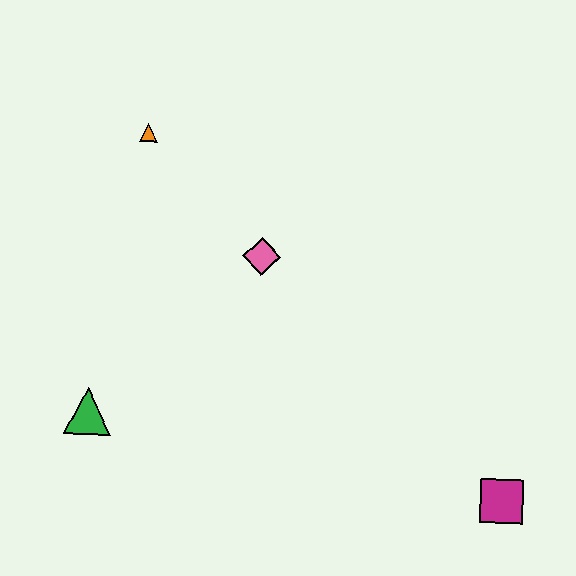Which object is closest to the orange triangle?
The pink diamond is closest to the orange triangle.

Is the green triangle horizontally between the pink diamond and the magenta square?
No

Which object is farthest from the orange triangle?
The magenta square is farthest from the orange triangle.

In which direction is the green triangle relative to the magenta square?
The green triangle is to the left of the magenta square.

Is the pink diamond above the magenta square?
Yes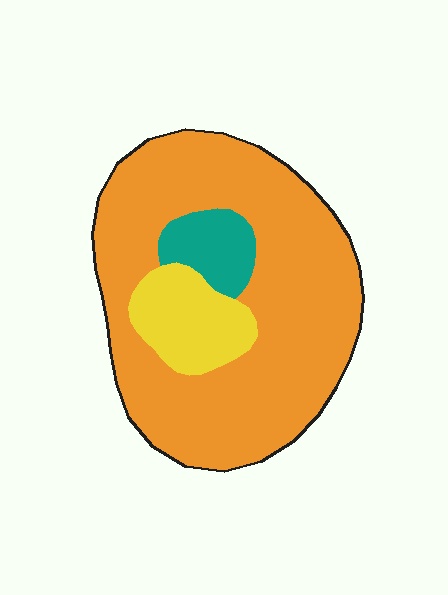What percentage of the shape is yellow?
Yellow takes up about one eighth (1/8) of the shape.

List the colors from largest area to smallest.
From largest to smallest: orange, yellow, teal.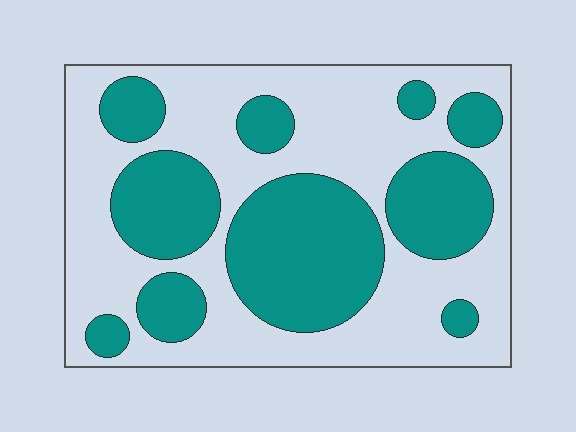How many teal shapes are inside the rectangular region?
10.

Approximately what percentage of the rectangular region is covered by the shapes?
Approximately 40%.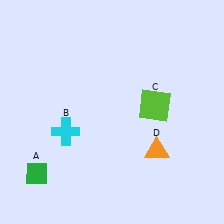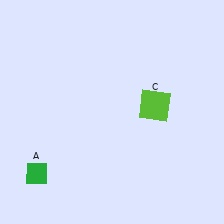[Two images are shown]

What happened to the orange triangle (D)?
The orange triangle (D) was removed in Image 2. It was in the bottom-right area of Image 1.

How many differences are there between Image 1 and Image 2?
There are 2 differences between the two images.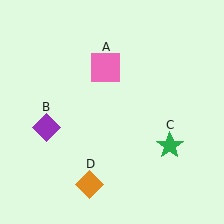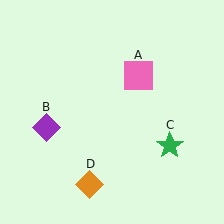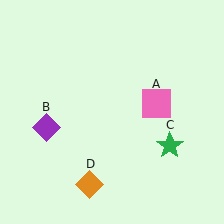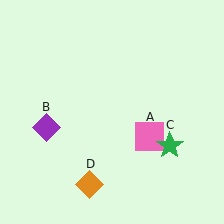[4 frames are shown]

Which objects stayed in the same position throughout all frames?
Purple diamond (object B) and green star (object C) and orange diamond (object D) remained stationary.